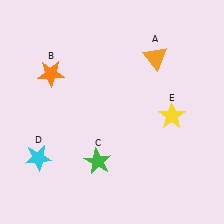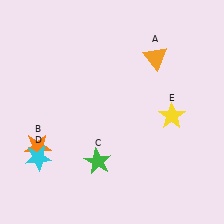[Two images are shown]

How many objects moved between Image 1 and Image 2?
1 object moved between the two images.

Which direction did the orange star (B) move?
The orange star (B) moved down.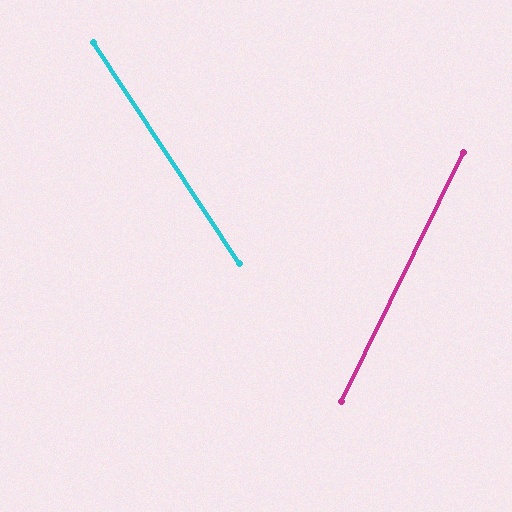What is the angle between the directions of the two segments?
Approximately 60 degrees.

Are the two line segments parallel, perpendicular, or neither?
Neither parallel nor perpendicular — they differ by about 60°.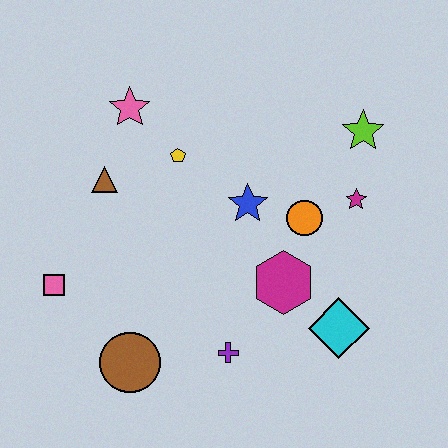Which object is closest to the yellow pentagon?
The pink star is closest to the yellow pentagon.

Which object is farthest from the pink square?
The lime star is farthest from the pink square.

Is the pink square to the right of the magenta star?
No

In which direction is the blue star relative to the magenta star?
The blue star is to the left of the magenta star.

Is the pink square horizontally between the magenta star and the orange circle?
No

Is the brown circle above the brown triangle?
No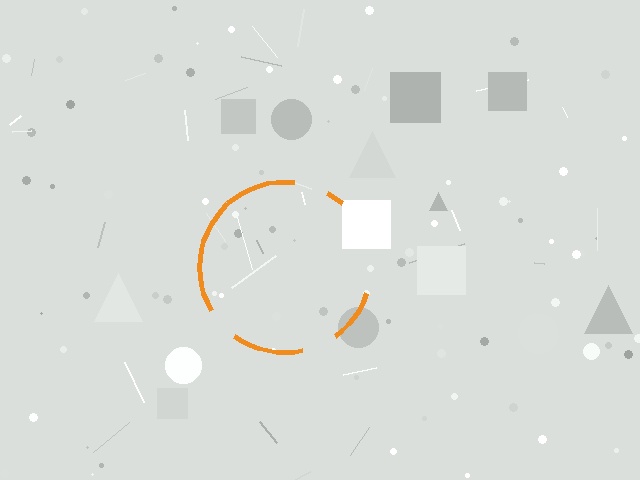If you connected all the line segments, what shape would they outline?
They would outline a circle.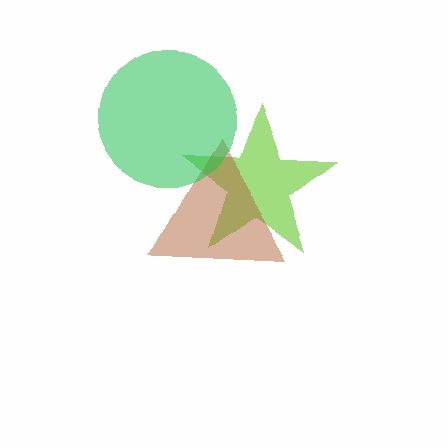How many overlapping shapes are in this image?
There are 3 overlapping shapes in the image.